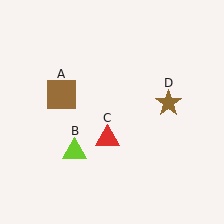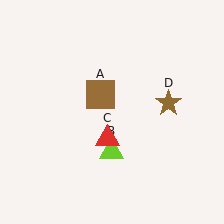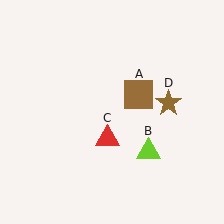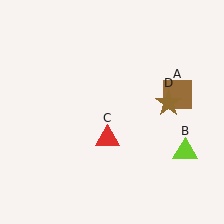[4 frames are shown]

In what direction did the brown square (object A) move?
The brown square (object A) moved right.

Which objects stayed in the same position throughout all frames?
Red triangle (object C) and brown star (object D) remained stationary.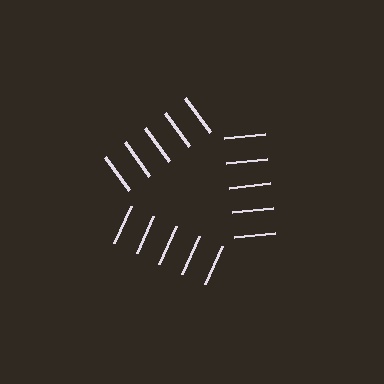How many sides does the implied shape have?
3 sides — the line-ends trace a triangle.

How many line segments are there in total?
15 — 5 along each of the 3 edges.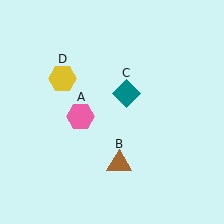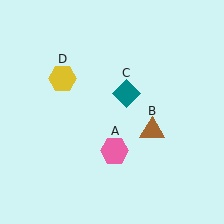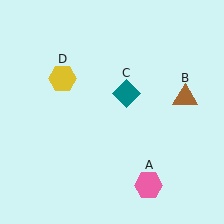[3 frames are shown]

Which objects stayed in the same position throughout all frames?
Teal diamond (object C) and yellow hexagon (object D) remained stationary.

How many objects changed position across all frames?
2 objects changed position: pink hexagon (object A), brown triangle (object B).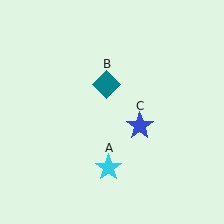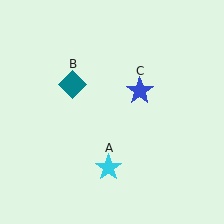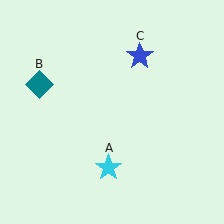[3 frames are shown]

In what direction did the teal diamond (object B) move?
The teal diamond (object B) moved left.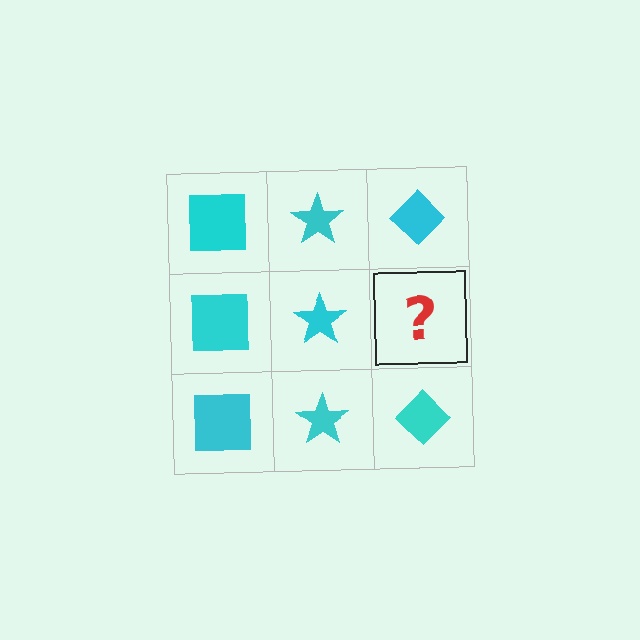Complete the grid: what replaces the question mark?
The question mark should be replaced with a cyan diamond.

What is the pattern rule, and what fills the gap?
The rule is that each column has a consistent shape. The gap should be filled with a cyan diamond.